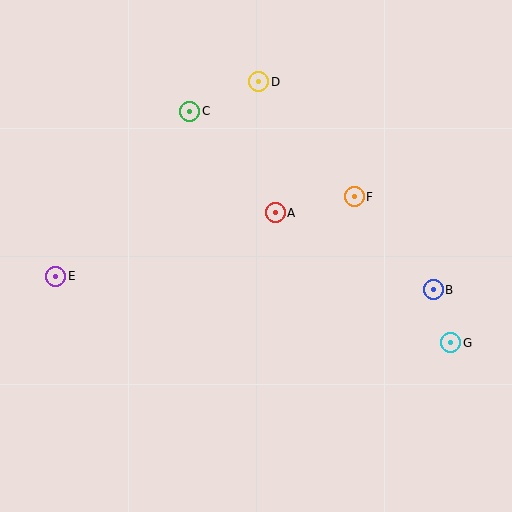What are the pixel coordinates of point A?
Point A is at (275, 213).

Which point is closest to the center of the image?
Point A at (275, 213) is closest to the center.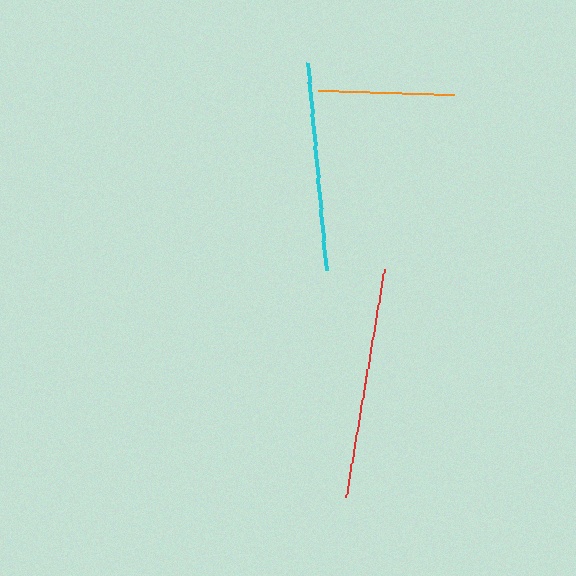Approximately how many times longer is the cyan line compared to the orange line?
The cyan line is approximately 1.5 times the length of the orange line.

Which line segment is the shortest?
The orange line is the shortest at approximately 136 pixels.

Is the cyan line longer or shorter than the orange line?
The cyan line is longer than the orange line.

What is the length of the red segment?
The red segment is approximately 231 pixels long.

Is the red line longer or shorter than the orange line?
The red line is longer than the orange line.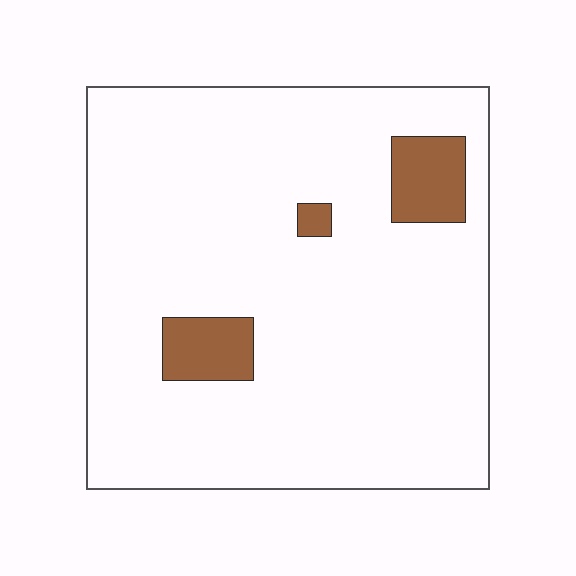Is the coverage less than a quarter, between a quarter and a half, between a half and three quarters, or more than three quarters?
Less than a quarter.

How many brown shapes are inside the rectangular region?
3.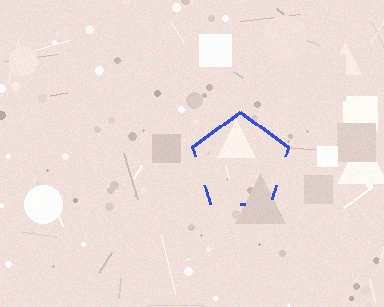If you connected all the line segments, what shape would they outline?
They would outline a pentagon.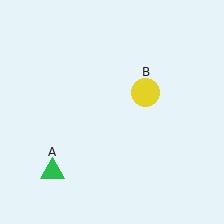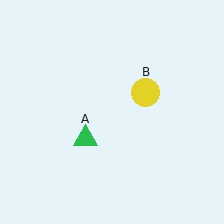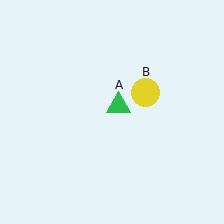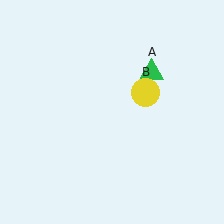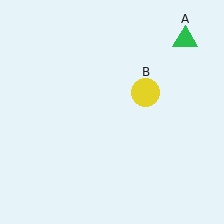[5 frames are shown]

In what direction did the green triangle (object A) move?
The green triangle (object A) moved up and to the right.